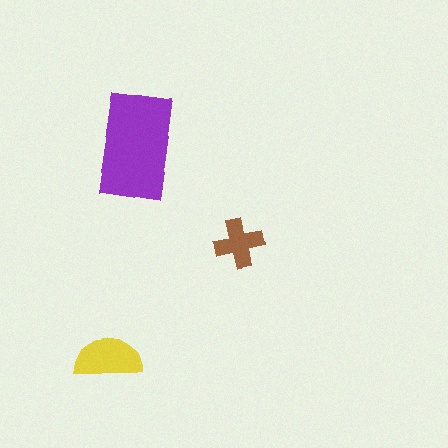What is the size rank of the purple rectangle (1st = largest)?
1st.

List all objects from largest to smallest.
The purple rectangle, the yellow semicircle, the brown cross.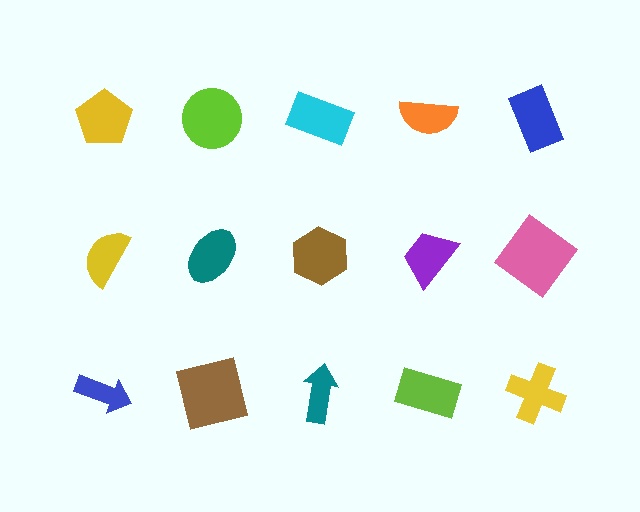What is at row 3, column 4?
A lime rectangle.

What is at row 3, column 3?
A teal arrow.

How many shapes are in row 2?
5 shapes.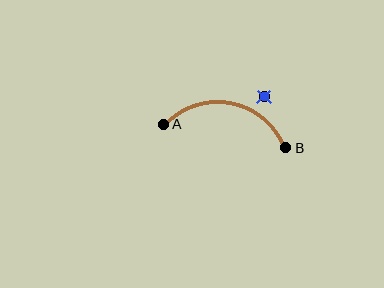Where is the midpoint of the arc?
The arc midpoint is the point on the curve farthest from the straight line joining A and B. It sits above that line.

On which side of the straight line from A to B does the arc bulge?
The arc bulges above the straight line connecting A and B.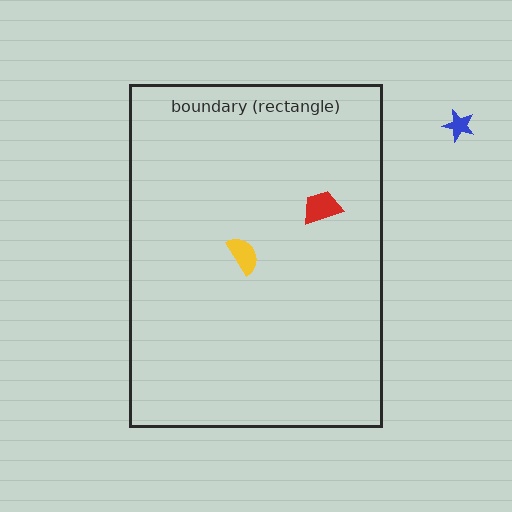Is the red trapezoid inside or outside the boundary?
Inside.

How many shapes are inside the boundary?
2 inside, 1 outside.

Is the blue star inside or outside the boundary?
Outside.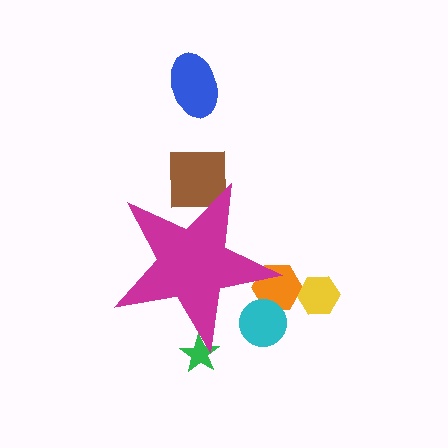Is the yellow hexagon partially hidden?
No, the yellow hexagon is fully visible.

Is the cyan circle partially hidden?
Yes, the cyan circle is partially hidden behind the magenta star.